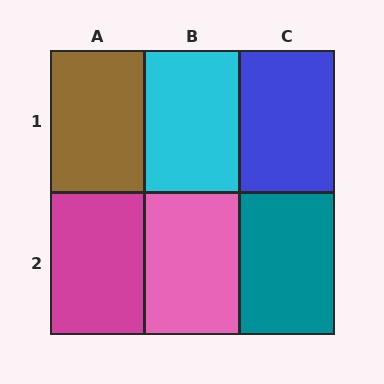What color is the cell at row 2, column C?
Teal.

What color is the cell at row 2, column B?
Pink.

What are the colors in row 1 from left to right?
Brown, cyan, blue.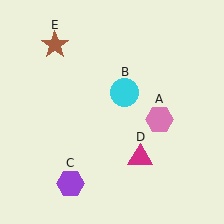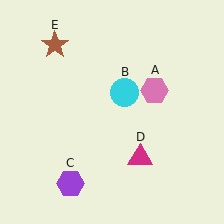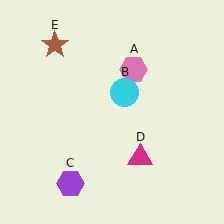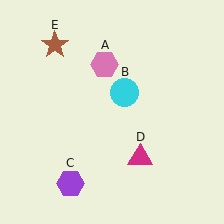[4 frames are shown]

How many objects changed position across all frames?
1 object changed position: pink hexagon (object A).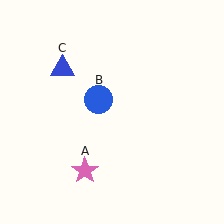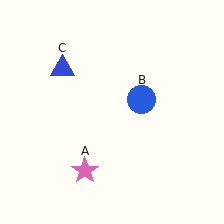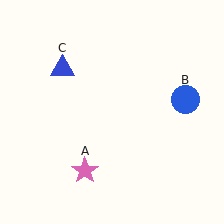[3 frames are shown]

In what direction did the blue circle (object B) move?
The blue circle (object B) moved right.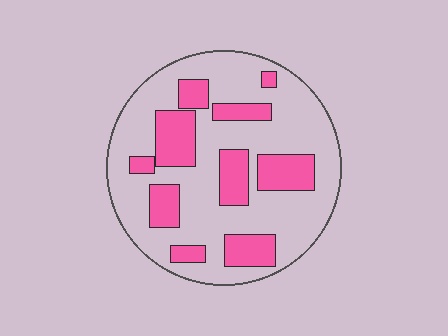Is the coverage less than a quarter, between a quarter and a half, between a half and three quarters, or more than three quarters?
Between a quarter and a half.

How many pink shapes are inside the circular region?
10.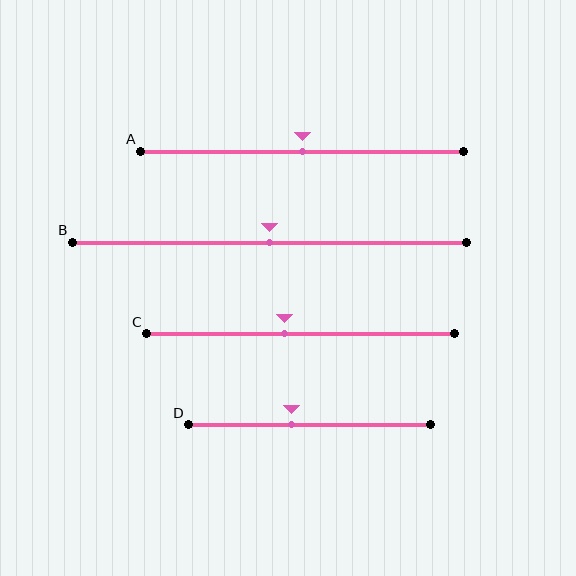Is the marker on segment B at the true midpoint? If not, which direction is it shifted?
Yes, the marker on segment B is at the true midpoint.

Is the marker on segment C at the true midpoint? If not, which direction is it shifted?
No, the marker on segment C is shifted to the left by about 5% of the segment length.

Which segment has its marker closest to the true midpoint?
Segment A has its marker closest to the true midpoint.